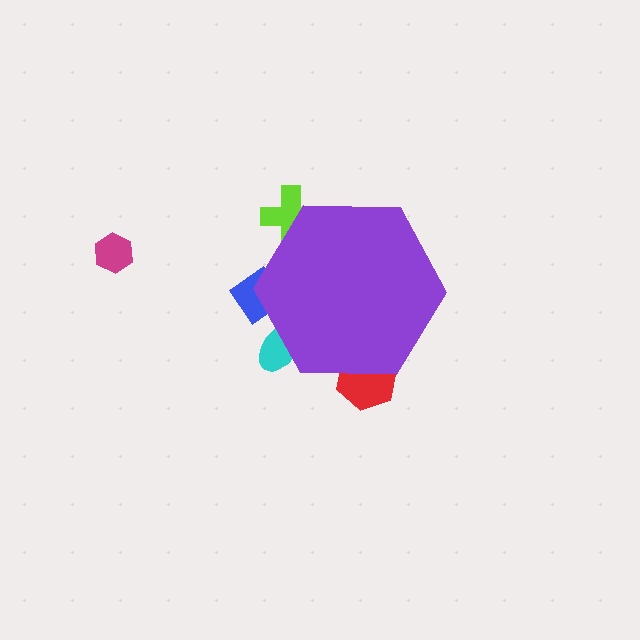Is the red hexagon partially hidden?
Yes, the red hexagon is partially hidden behind the purple hexagon.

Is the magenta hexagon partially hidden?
No, the magenta hexagon is fully visible.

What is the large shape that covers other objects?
A purple hexagon.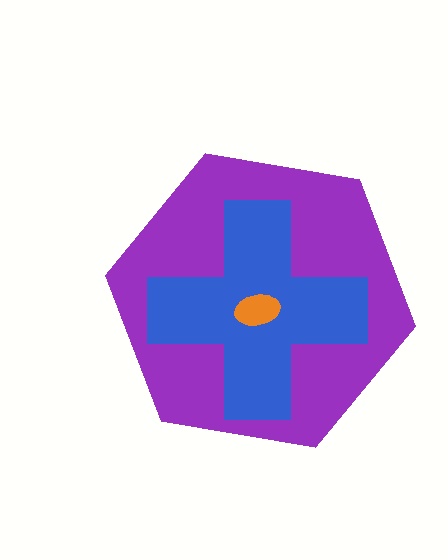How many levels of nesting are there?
3.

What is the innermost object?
The orange ellipse.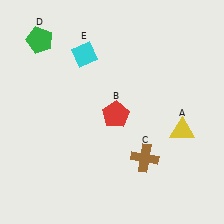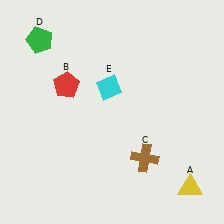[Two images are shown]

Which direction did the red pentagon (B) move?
The red pentagon (B) moved left.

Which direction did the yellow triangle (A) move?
The yellow triangle (A) moved down.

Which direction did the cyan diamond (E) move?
The cyan diamond (E) moved down.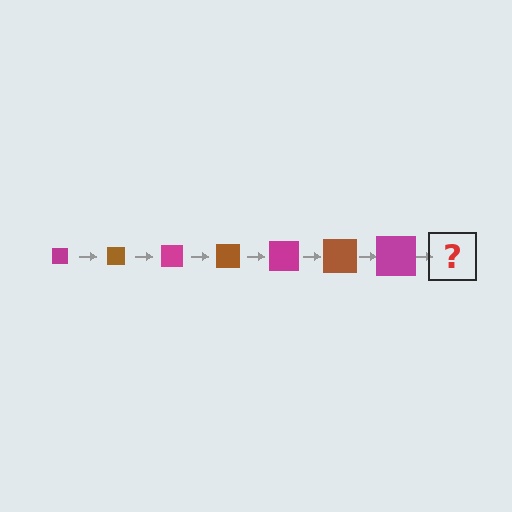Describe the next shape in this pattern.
It should be a brown square, larger than the previous one.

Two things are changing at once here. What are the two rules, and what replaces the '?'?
The two rules are that the square grows larger each step and the color cycles through magenta and brown. The '?' should be a brown square, larger than the previous one.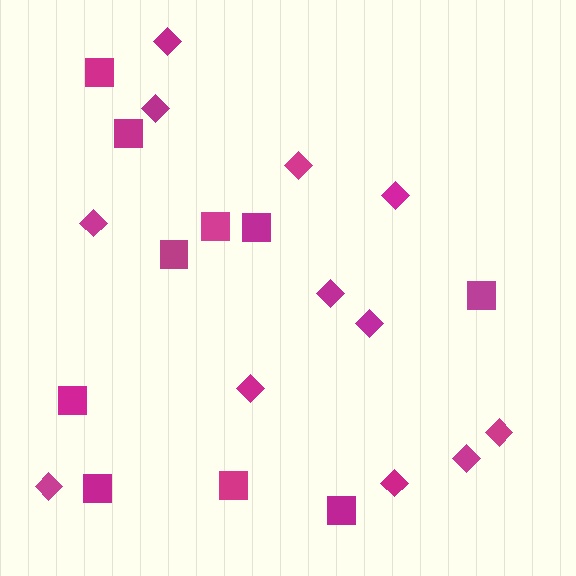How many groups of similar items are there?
There are 2 groups: one group of diamonds (12) and one group of squares (10).